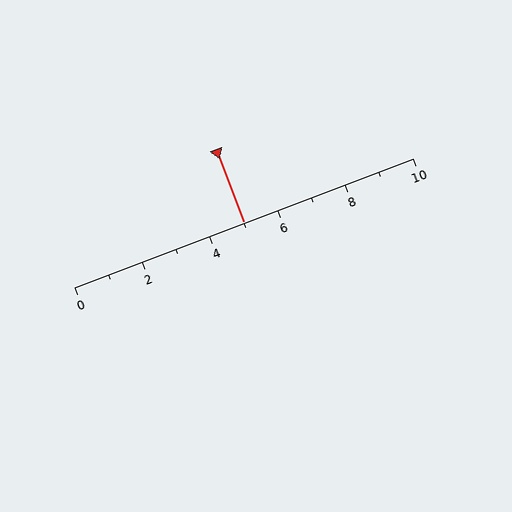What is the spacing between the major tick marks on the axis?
The major ticks are spaced 2 apart.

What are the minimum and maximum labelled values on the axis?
The axis runs from 0 to 10.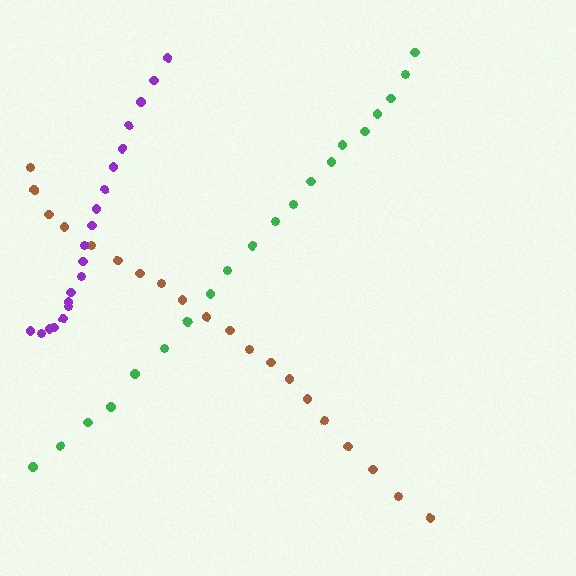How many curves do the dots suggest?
There are 3 distinct paths.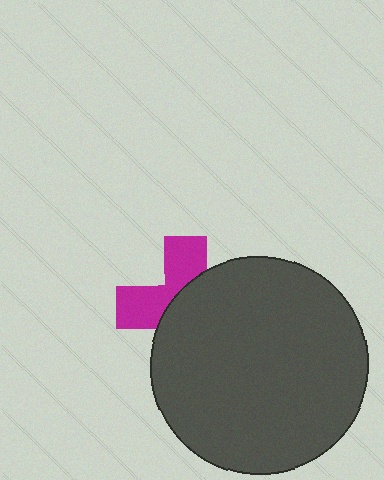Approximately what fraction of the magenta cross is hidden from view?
Roughly 59% of the magenta cross is hidden behind the dark gray circle.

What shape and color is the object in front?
The object in front is a dark gray circle.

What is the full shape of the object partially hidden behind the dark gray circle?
The partially hidden object is a magenta cross.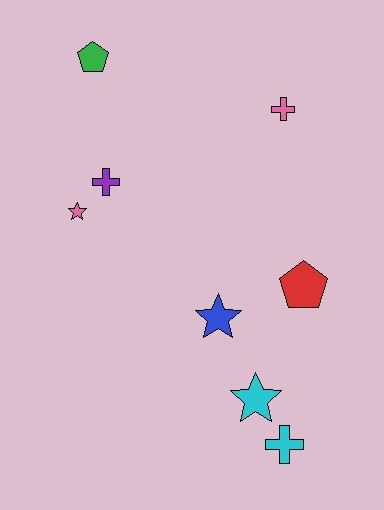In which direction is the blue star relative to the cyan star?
The blue star is above the cyan star.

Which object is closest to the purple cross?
The pink star is closest to the purple cross.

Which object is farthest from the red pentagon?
The green pentagon is farthest from the red pentagon.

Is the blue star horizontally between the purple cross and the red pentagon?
Yes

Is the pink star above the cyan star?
Yes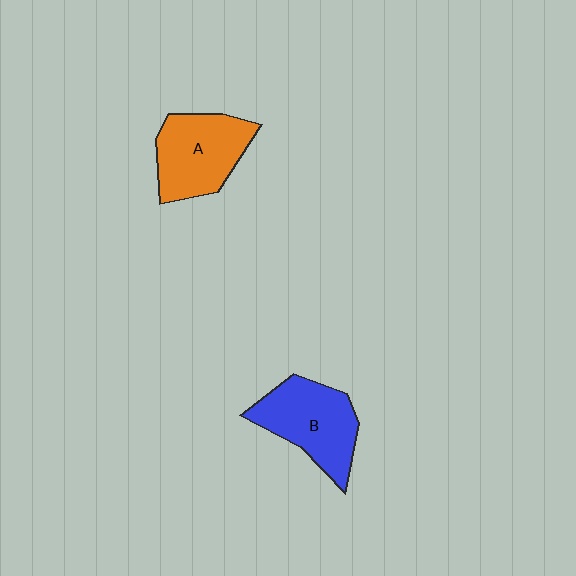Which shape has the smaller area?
Shape A (orange).